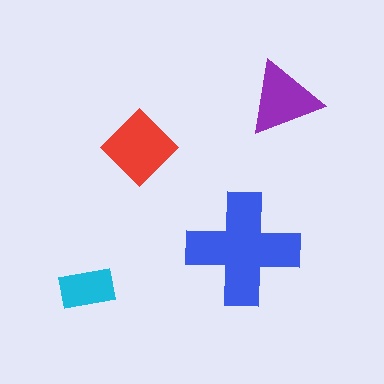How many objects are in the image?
There are 4 objects in the image.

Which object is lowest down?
The cyan rectangle is bottommost.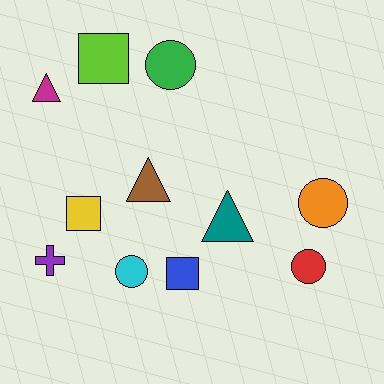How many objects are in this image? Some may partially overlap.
There are 11 objects.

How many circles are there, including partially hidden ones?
There are 4 circles.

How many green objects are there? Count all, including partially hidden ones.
There is 1 green object.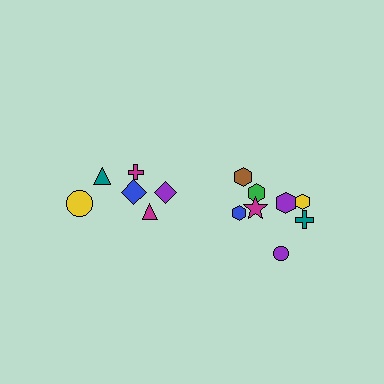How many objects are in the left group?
There are 6 objects.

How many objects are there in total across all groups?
There are 14 objects.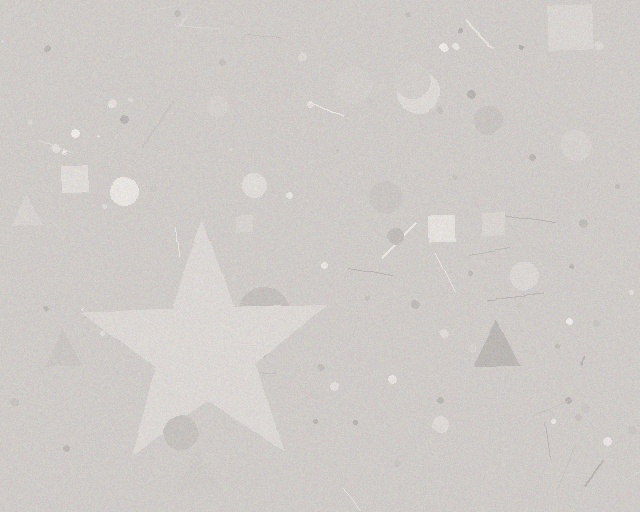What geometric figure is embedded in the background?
A star is embedded in the background.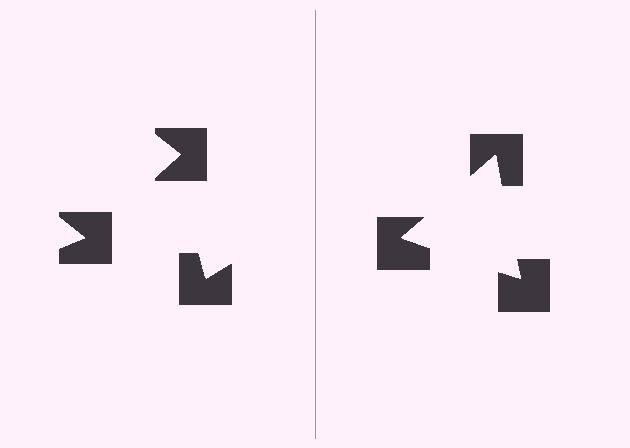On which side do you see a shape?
An illusory triangle appears on the right side. On the left side the wedge cuts are rotated, so no coherent shape forms.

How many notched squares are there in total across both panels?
6 — 3 on each side.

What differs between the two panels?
The notched squares are positioned identically on both sides; only the wedge orientations differ. On the right they align to a triangle; on the left they are misaligned.